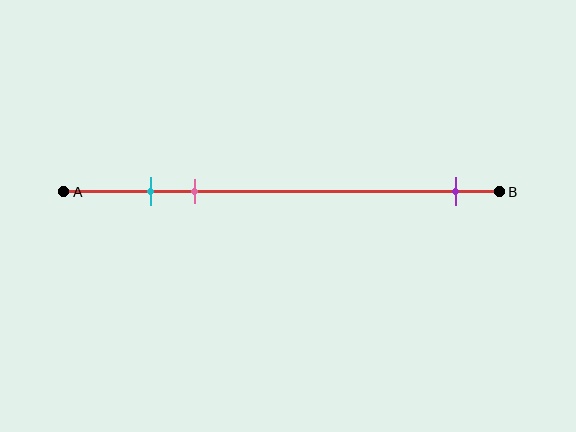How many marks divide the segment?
There are 3 marks dividing the segment.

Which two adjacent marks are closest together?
The cyan and pink marks are the closest adjacent pair.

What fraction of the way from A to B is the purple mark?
The purple mark is approximately 90% (0.9) of the way from A to B.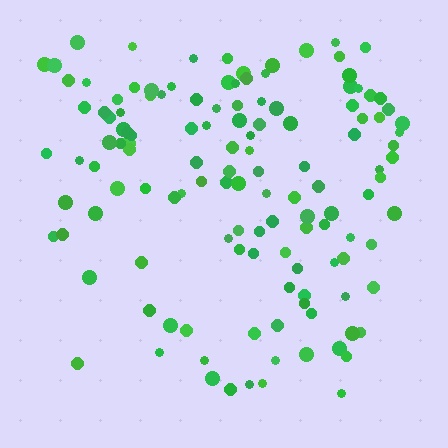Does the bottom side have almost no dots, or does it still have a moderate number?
Still a moderate number, just noticeably fewer than the top.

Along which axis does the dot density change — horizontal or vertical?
Vertical.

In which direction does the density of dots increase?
From bottom to top, with the top side densest.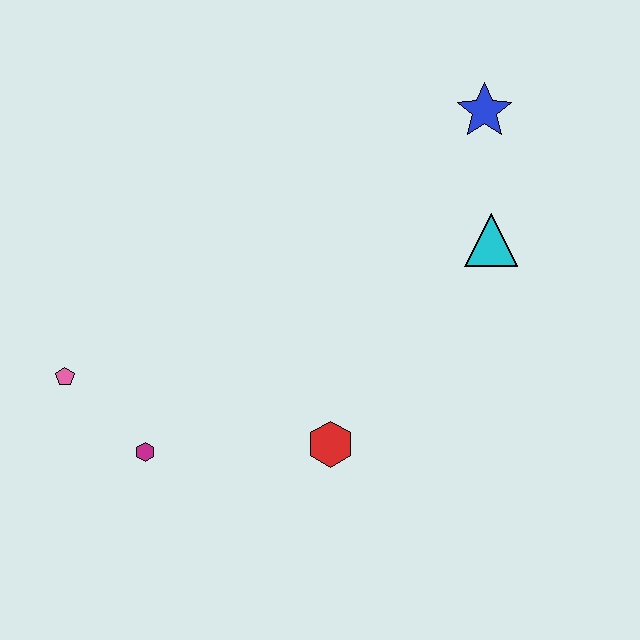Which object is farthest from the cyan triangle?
The pink pentagon is farthest from the cyan triangle.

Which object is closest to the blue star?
The cyan triangle is closest to the blue star.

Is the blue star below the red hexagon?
No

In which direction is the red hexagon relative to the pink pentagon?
The red hexagon is to the right of the pink pentagon.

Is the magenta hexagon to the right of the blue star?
No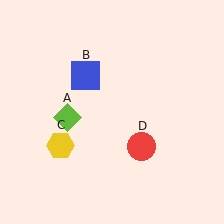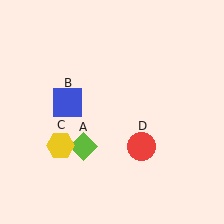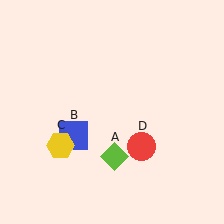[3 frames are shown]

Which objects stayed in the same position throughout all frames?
Yellow hexagon (object C) and red circle (object D) remained stationary.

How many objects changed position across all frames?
2 objects changed position: lime diamond (object A), blue square (object B).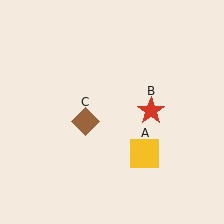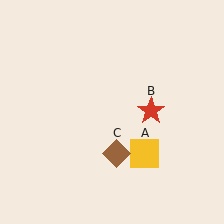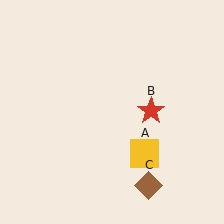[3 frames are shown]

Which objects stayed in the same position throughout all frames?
Yellow square (object A) and red star (object B) remained stationary.